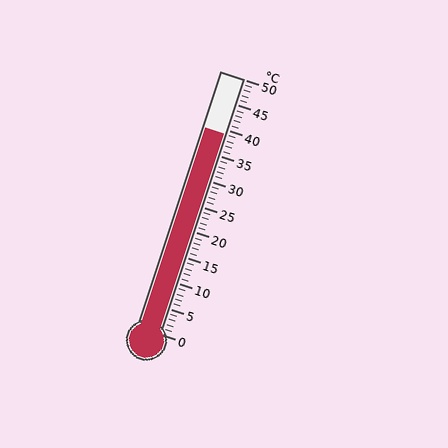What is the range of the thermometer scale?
The thermometer scale ranges from 0°C to 50°C.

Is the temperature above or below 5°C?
The temperature is above 5°C.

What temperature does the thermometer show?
The thermometer shows approximately 39°C.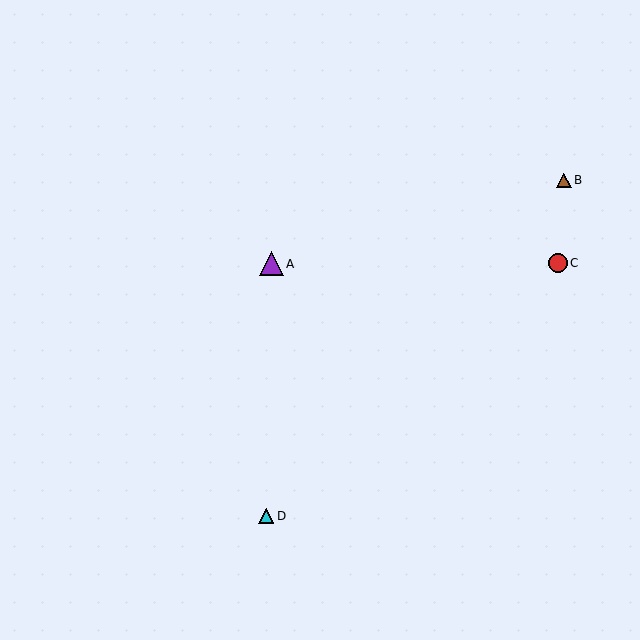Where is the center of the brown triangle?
The center of the brown triangle is at (564, 181).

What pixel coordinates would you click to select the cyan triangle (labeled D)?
Click at (266, 516) to select the cyan triangle D.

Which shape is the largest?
The purple triangle (labeled A) is the largest.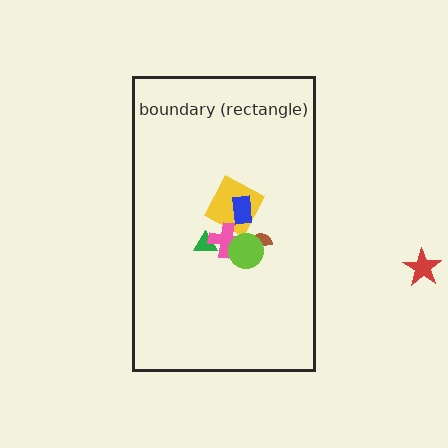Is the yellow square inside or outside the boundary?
Inside.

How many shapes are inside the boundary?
6 inside, 1 outside.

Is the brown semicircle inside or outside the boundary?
Inside.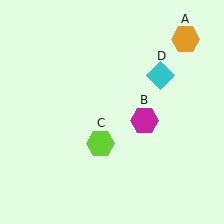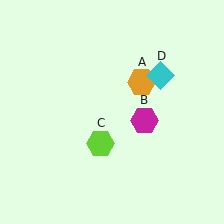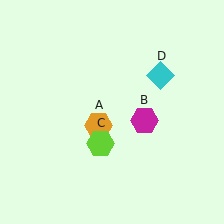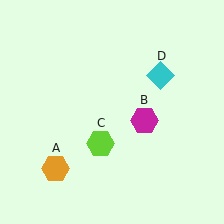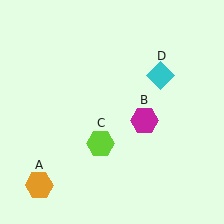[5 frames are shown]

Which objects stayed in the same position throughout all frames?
Magenta hexagon (object B) and lime hexagon (object C) and cyan diamond (object D) remained stationary.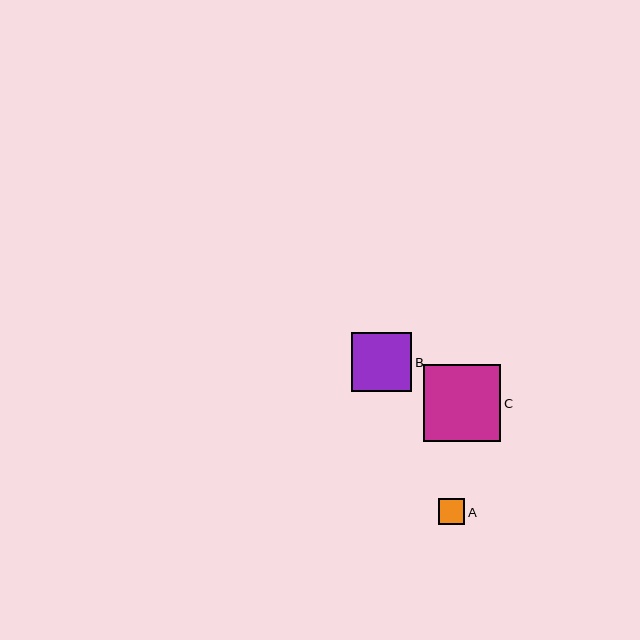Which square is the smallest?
Square A is the smallest with a size of approximately 26 pixels.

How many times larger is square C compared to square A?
Square C is approximately 3.0 times the size of square A.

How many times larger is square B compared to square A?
Square B is approximately 2.3 times the size of square A.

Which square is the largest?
Square C is the largest with a size of approximately 77 pixels.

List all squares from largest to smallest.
From largest to smallest: C, B, A.